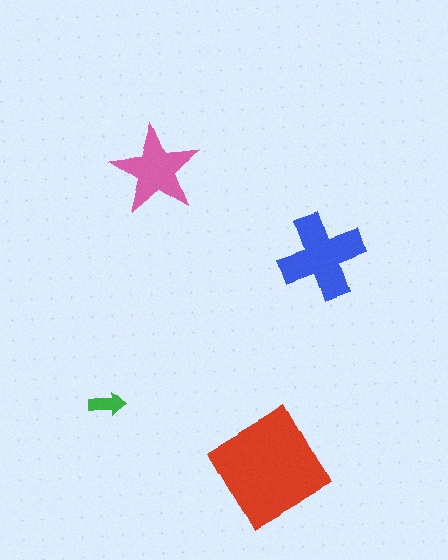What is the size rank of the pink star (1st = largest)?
3rd.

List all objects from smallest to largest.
The green arrow, the pink star, the blue cross, the red diamond.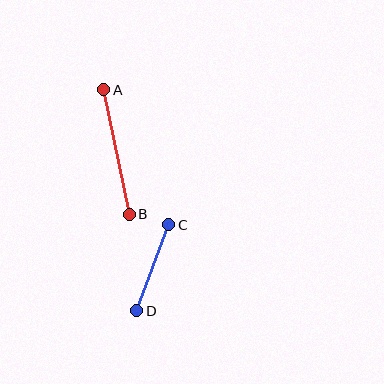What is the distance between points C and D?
The distance is approximately 92 pixels.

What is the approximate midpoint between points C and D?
The midpoint is at approximately (153, 268) pixels.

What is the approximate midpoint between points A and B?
The midpoint is at approximately (117, 152) pixels.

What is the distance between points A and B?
The distance is approximately 127 pixels.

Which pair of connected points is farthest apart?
Points A and B are farthest apart.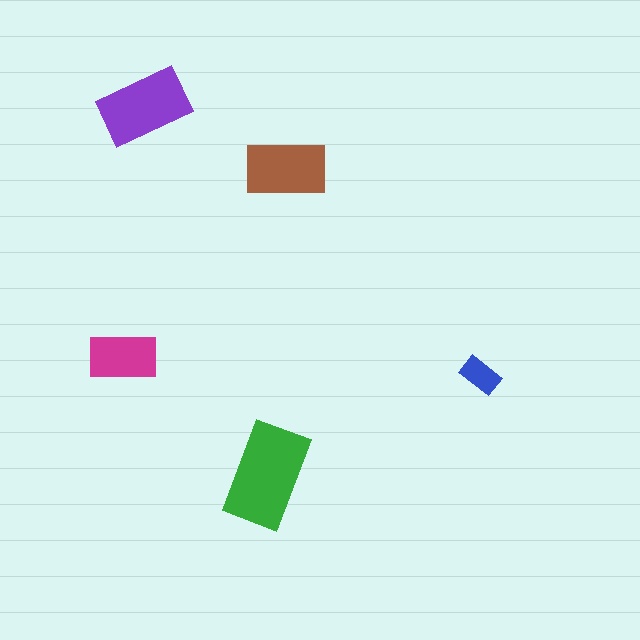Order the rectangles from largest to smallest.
the green one, the purple one, the brown one, the magenta one, the blue one.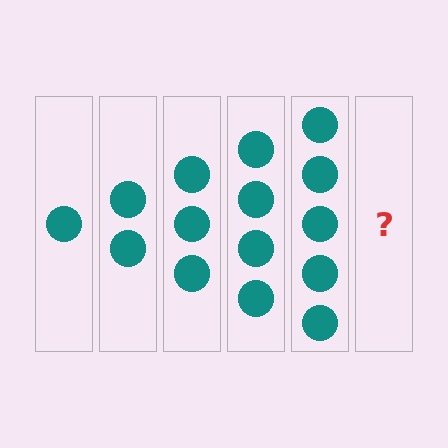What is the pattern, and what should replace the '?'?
The pattern is that each step adds one more circle. The '?' should be 6 circles.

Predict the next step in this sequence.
The next step is 6 circles.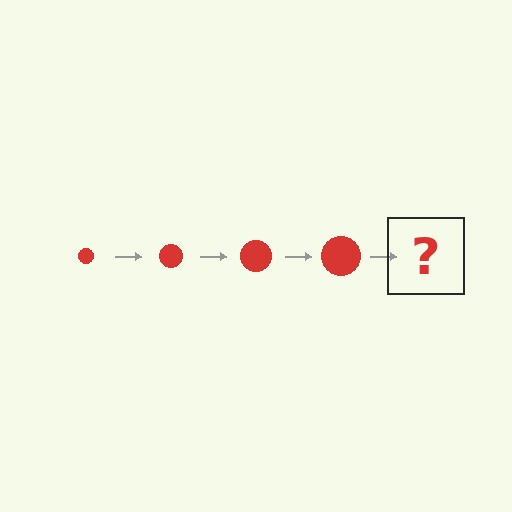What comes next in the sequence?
The next element should be a red circle, larger than the previous one.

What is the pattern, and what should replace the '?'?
The pattern is that the circle gets progressively larger each step. The '?' should be a red circle, larger than the previous one.